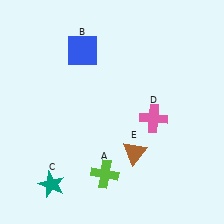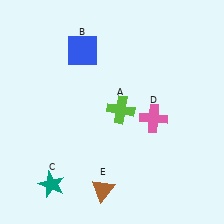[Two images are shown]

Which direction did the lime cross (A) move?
The lime cross (A) moved up.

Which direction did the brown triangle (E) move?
The brown triangle (E) moved down.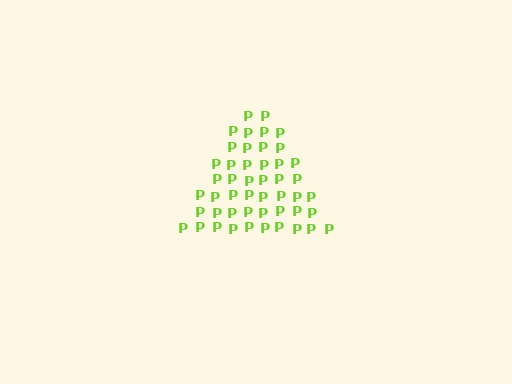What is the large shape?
The large shape is a triangle.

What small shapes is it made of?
It is made of small letter P's.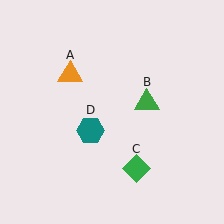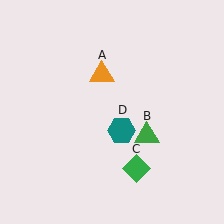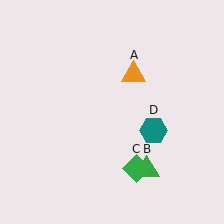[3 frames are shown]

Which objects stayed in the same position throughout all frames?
Green diamond (object C) remained stationary.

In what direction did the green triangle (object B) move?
The green triangle (object B) moved down.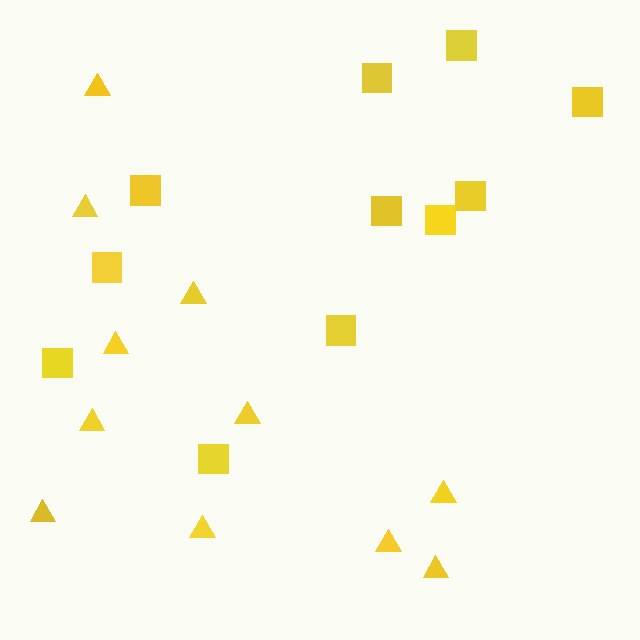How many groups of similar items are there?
There are 2 groups: one group of triangles (11) and one group of squares (11).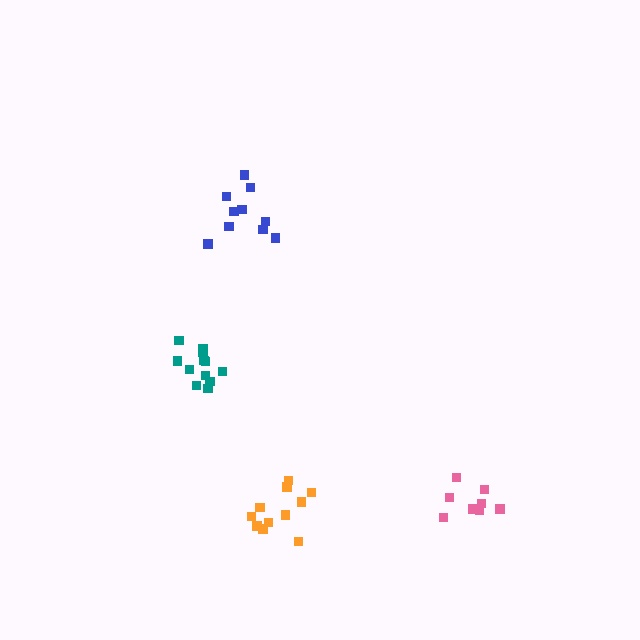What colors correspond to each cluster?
The clusters are colored: pink, blue, teal, orange.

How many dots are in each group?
Group 1: 8 dots, Group 2: 10 dots, Group 3: 12 dots, Group 4: 11 dots (41 total).